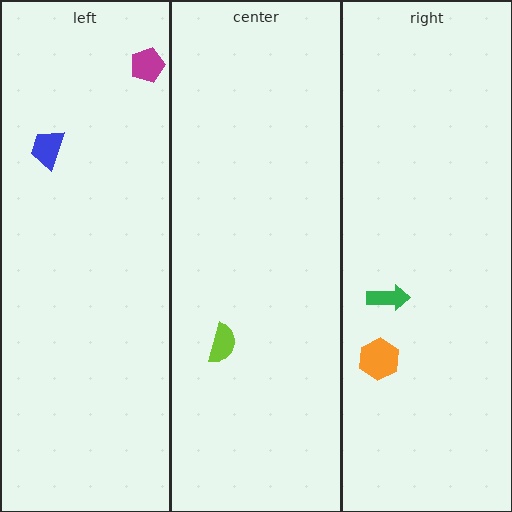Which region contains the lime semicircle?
The center region.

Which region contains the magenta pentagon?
The left region.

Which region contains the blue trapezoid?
The left region.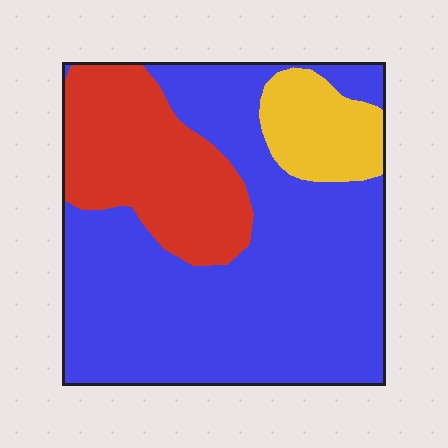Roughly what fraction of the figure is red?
Red covers 24% of the figure.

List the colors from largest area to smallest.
From largest to smallest: blue, red, yellow.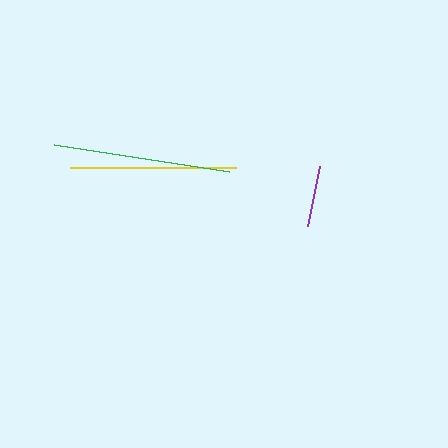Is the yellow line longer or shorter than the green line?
The green line is longer than the yellow line.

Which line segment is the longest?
The green line is the longest at approximately 177 pixels.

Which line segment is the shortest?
The purple line is the shortest at approximately 61 pixels.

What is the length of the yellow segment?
The yellow segment is approximately 166 pixels long.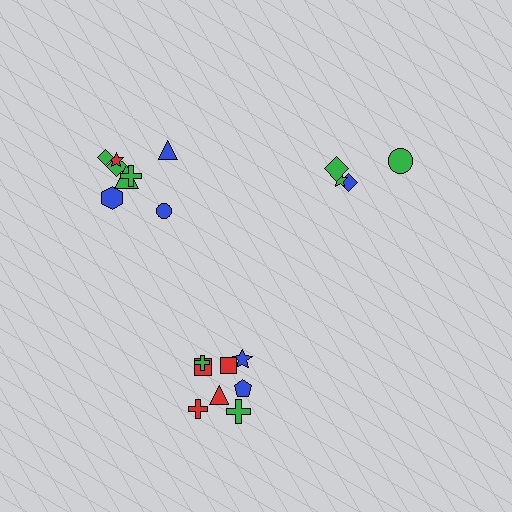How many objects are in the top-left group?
There are 8 objects.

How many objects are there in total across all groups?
There are 20 objects.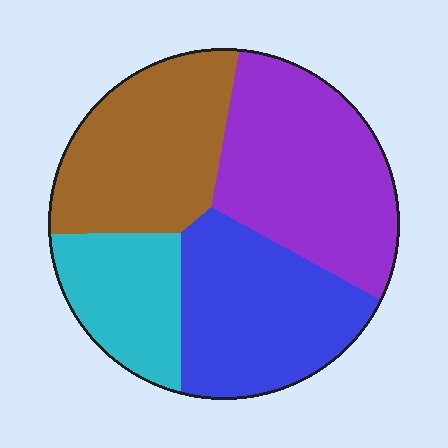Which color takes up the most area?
Purple, at roughly 30%.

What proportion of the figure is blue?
Blue takes up about one quarter (1/4) of the figure.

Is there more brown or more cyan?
Brown.